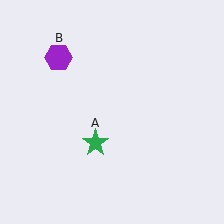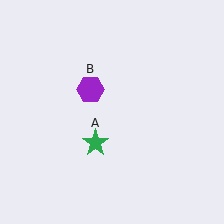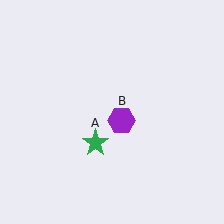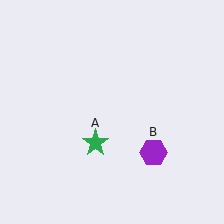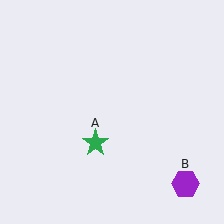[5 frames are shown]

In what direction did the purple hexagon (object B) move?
The purple hexagon (object B) moved down and to the right.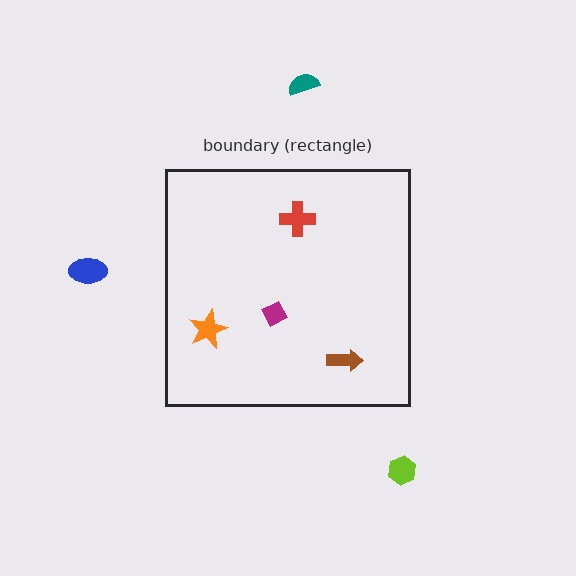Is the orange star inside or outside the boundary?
Inside.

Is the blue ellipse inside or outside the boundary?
Outside.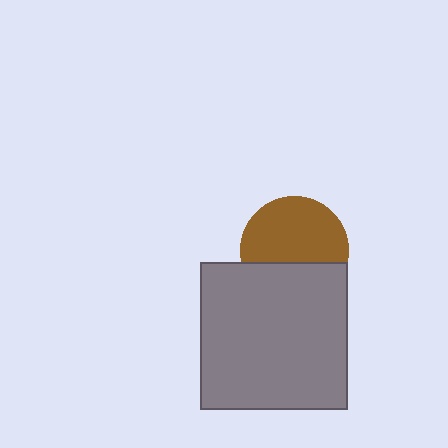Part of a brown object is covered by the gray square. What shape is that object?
It is a circle.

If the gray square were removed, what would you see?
You would see the complete brown circle.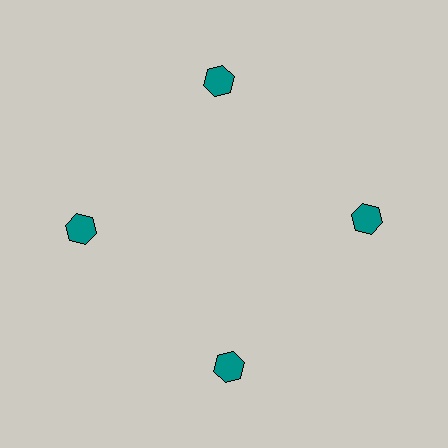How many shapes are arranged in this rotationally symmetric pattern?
There are 4 shapes, arranged in 4 groups of 1.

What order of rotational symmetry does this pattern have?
This pattern has 4-fold rotational symmetry.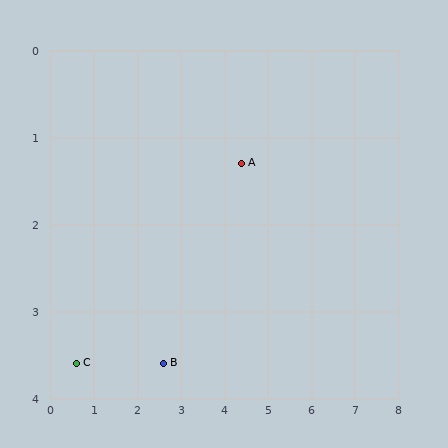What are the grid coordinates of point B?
Point B is at approximately (2.6, 3.6).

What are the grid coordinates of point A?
Point A is at approximately (4.4, 1.3).